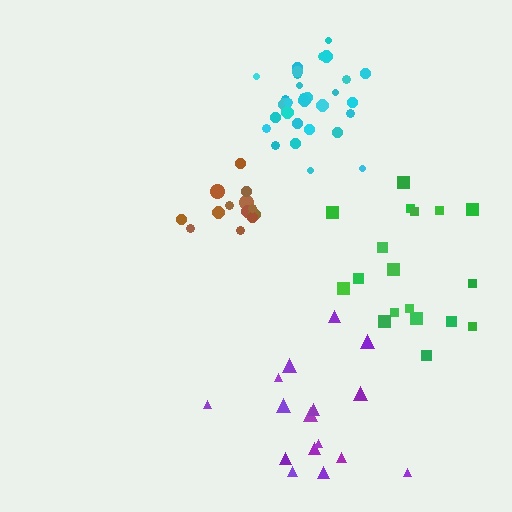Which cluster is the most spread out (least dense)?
Purple.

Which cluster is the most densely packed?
Cyan.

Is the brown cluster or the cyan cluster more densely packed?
Cyan.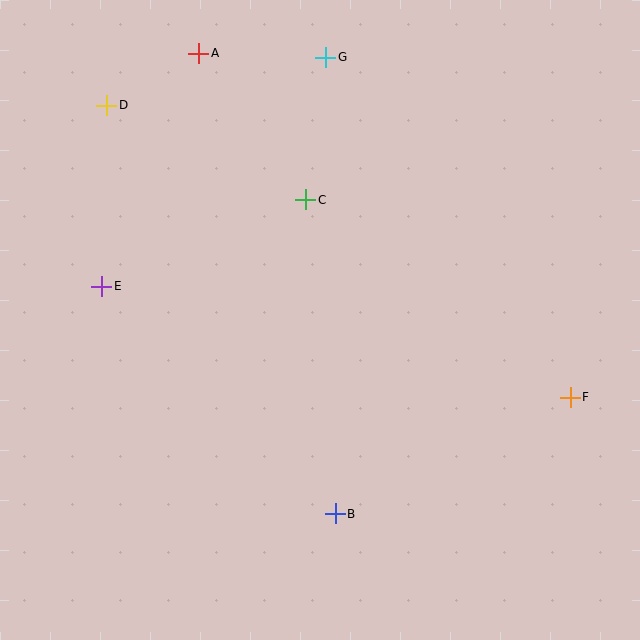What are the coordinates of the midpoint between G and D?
The midpoint between G and D is at (216, 81).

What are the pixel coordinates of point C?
Point C is at (306, 200).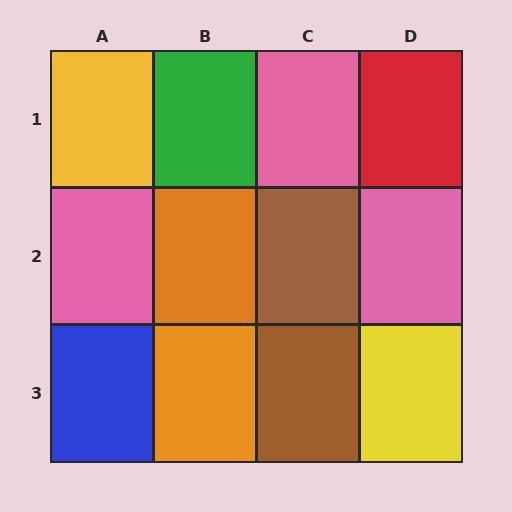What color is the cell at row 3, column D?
Yellow.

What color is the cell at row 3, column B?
Orange.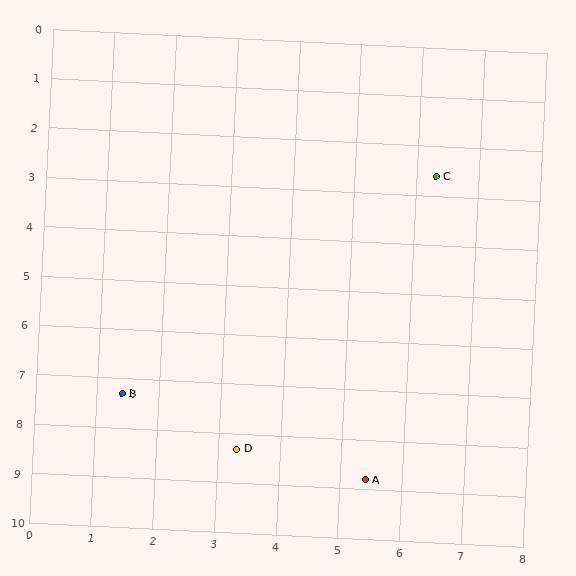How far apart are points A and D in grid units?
Points A and D are about 2.2 grid units apart.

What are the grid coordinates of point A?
Point A is at approximately (5.4, 8.8).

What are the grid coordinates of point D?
Point D is at approximately (3.3, 8.3).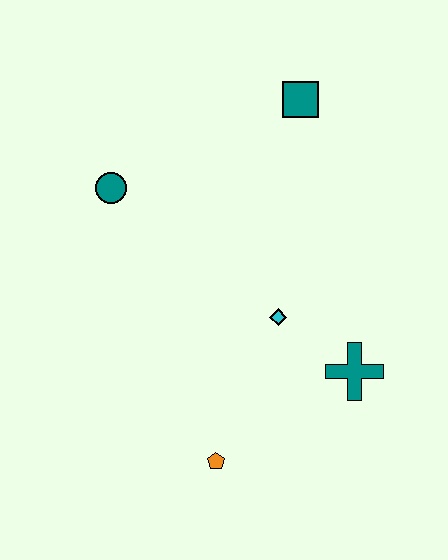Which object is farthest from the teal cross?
The teal circle is farthest from the teal cross.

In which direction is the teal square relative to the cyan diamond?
The teal square is above the cyan diamond.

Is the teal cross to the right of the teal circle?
Yes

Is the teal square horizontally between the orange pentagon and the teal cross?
Yes